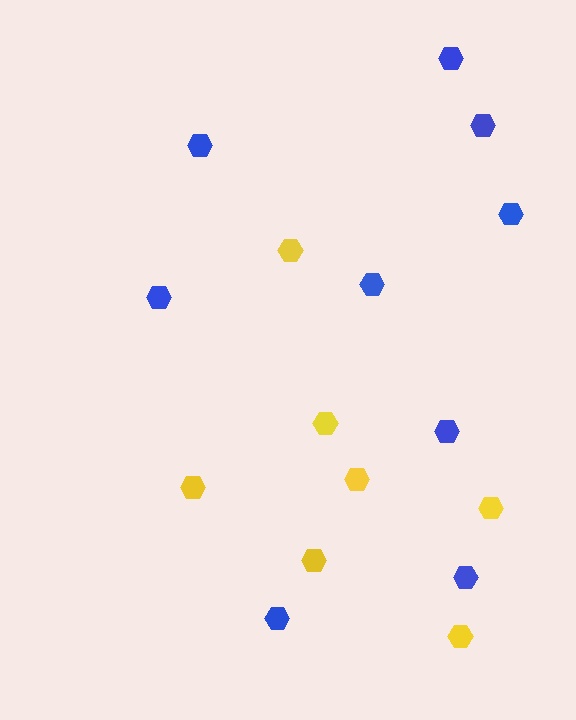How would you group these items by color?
There are 2 groups: one group of blue hexagons (9) and one group of yellow hexagons (7).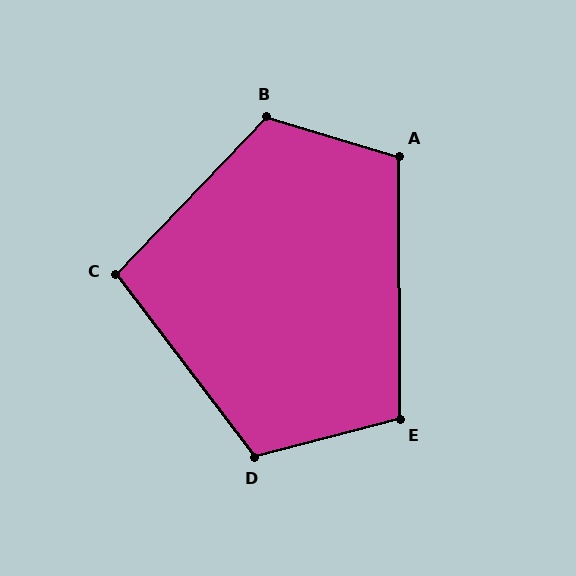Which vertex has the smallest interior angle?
C, at approximately 99 degrees.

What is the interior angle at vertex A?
Approximately 107 degrees (obtuse).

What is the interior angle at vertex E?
Approximately 105 degrees (obtuse).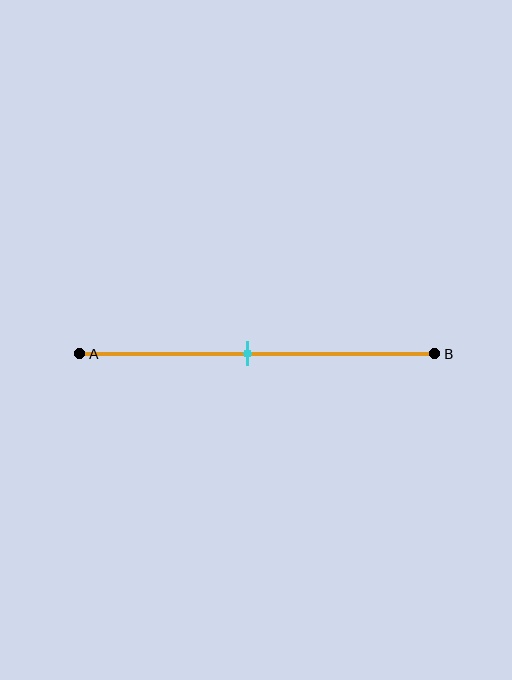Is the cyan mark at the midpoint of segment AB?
Yes, the mark is approximately at the midpoint.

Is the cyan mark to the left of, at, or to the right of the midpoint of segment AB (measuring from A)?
The cyan mark is approximately at the midpoint of segment AB.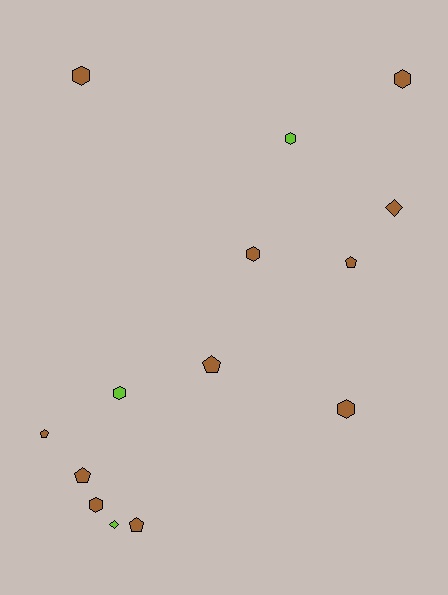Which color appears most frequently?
Brown, with 11 objects.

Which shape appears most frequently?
Hexagon, with 7 objects.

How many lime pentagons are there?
There are no lime pentagons.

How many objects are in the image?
There are 14 objects.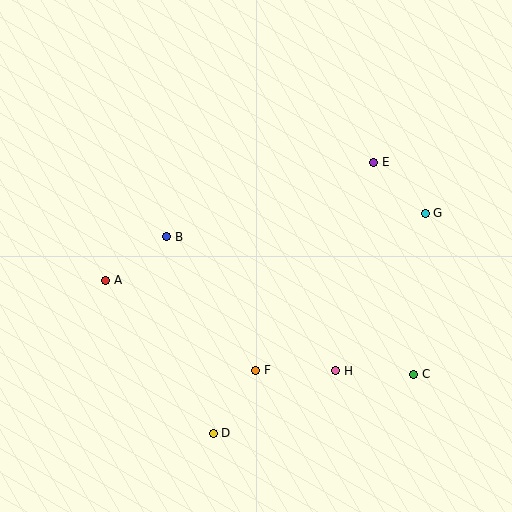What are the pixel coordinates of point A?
Point A is at (106, 280).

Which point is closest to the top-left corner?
Point B is closest to the top-left corner.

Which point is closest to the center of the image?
Point B at (167, 237) is closest to the center.